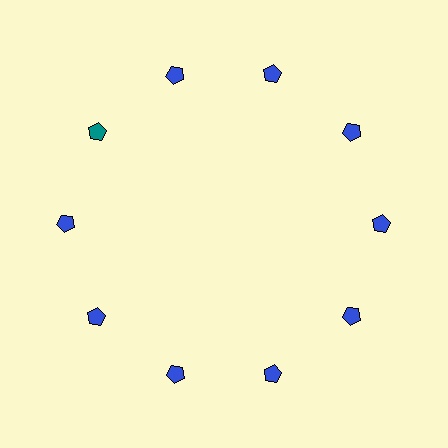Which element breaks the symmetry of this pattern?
The teal pentagon at roughly the 10 o'clock position breaks the symmetry. All other shapes are blue pentagons.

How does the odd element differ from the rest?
It has a different color: teal instead of blue.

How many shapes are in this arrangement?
There are 10 shapes arranged in a ring pattern.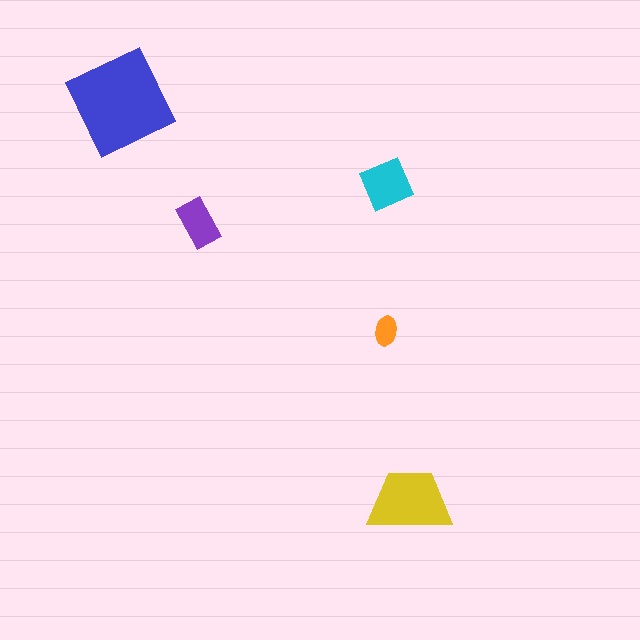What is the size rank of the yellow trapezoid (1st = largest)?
2nd.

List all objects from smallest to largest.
The orange ellipse, the purple rectangle, the cyan diamond, the yellow trapezoid, the blue square.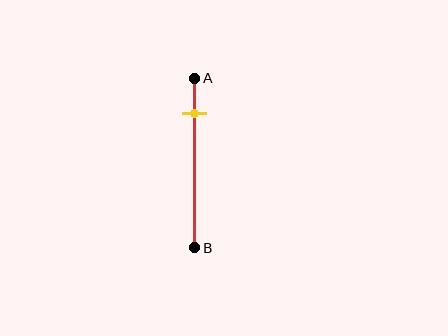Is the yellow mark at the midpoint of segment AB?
No, the mark is at about 20% from A, not at the 50% midpoint.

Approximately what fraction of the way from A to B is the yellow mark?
The yellow mark is approximately 20% of the way from A to B.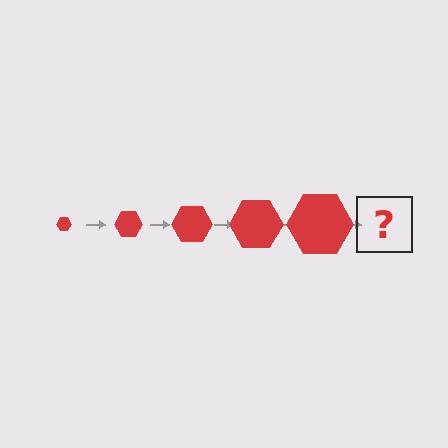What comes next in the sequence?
The next element should be a red hexagon, larger than the previous one.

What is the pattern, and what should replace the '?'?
The pattern is that the hexagon gets progressively larger each step. The '?' should be a red hexagon, larger than the previous one.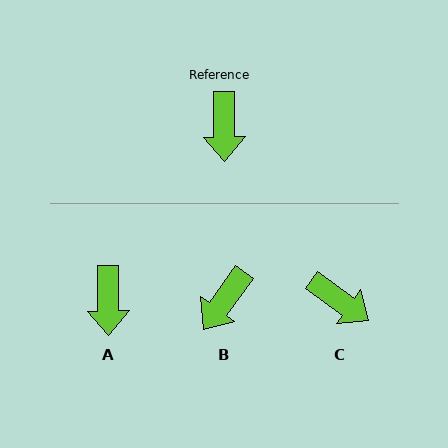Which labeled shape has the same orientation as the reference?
A.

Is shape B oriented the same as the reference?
No, it is off by about 36 degrees.